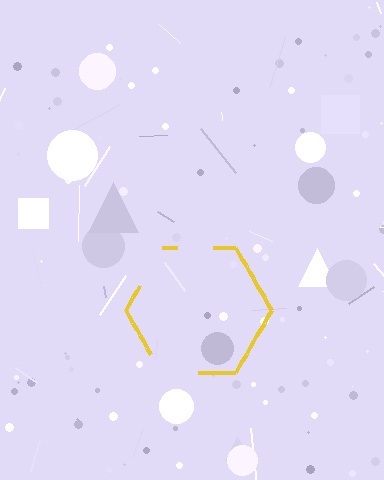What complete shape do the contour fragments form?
The contour fragments form a hexagon.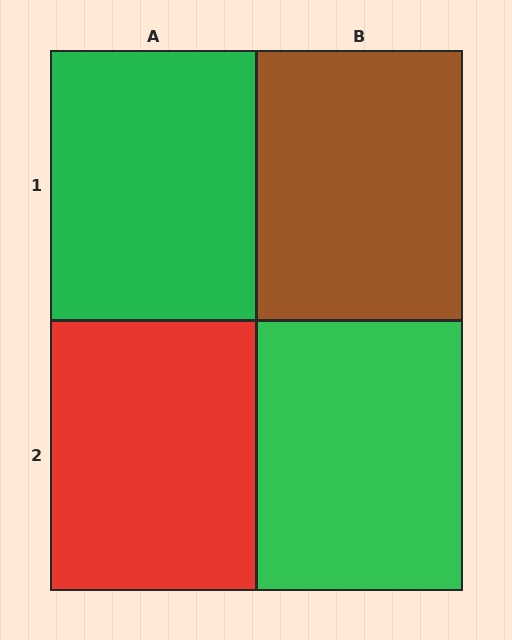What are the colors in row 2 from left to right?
Red, green.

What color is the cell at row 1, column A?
Green.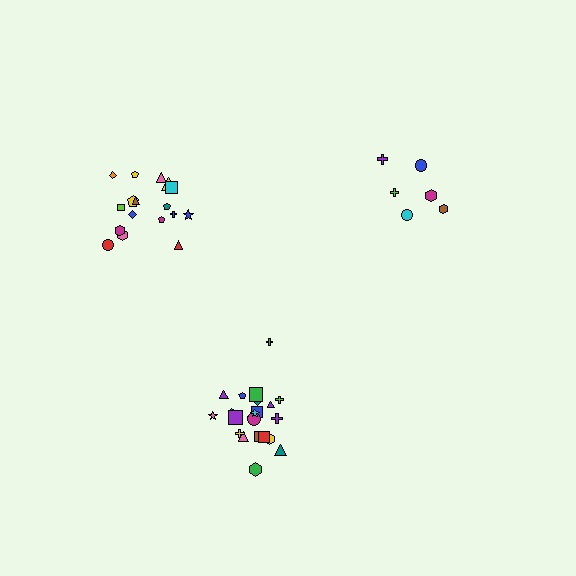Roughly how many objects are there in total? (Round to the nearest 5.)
Roughly 45 objects in total.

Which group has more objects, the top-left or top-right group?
The top-left group.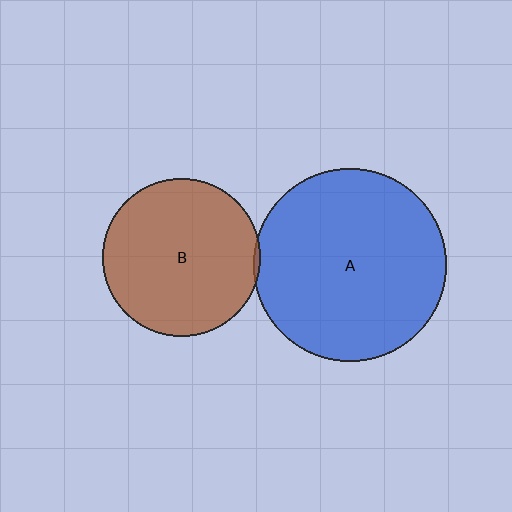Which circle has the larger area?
Circle A (blue).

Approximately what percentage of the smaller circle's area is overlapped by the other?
Approximately 5%.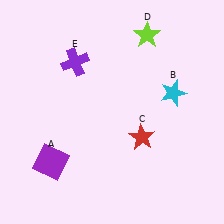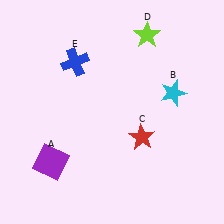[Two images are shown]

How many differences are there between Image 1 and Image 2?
There is 1 difference between the two images.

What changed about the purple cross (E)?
In Image 1, E is purple. In Image 2, it changed to blue.